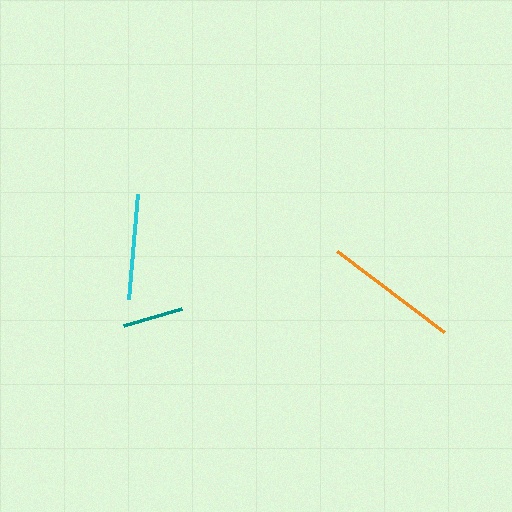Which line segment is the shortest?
The teal line is the shortest at approximately 60 pixels.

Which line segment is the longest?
The orange line is the longest at approximately 134 pixels.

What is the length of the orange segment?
The orange segment is approximately 134 pixels long.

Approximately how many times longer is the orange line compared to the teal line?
The orange line is approximately 2.2 times the length of the teal line.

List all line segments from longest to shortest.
From longest to shortest: orange, cyan, teal.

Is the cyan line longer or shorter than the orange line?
The orange line is longer than the cyan line.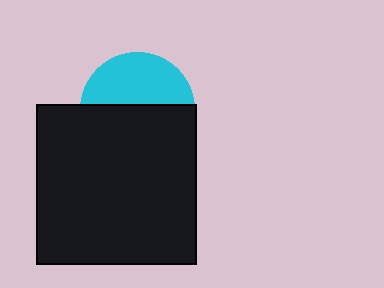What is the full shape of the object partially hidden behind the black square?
The partially hidden object is a cyan circle.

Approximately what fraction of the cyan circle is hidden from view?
Roughly 57% of the cyan circle is hidden behind the black square.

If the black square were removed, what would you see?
You would see the complete cyan circle.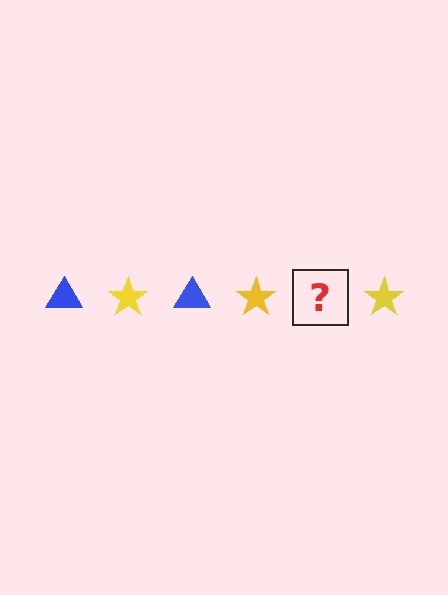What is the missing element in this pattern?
The missing element is a blue triangle.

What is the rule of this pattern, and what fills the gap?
The rule is that the pattern alternates between blue triangle and yellow star. The gap should be filled with a blue triangle.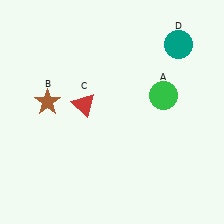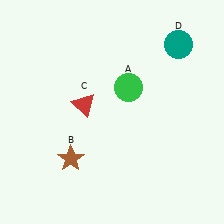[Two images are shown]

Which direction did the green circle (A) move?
The green circle (A) moved left.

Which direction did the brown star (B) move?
The brown star (B) moved down.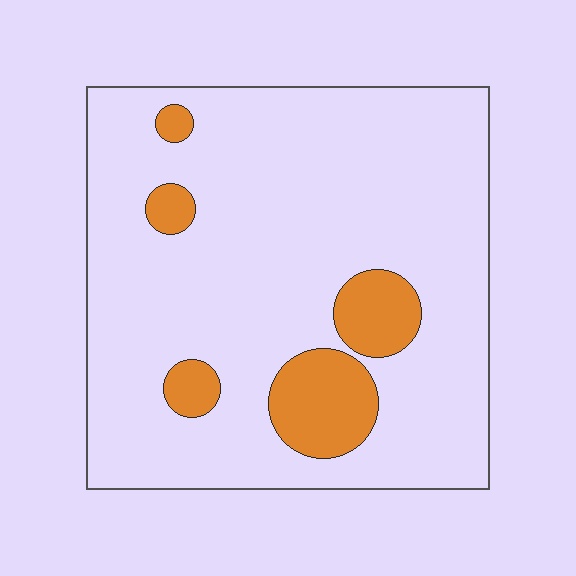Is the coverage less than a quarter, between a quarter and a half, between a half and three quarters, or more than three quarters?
Less than a quarter.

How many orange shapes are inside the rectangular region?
5.